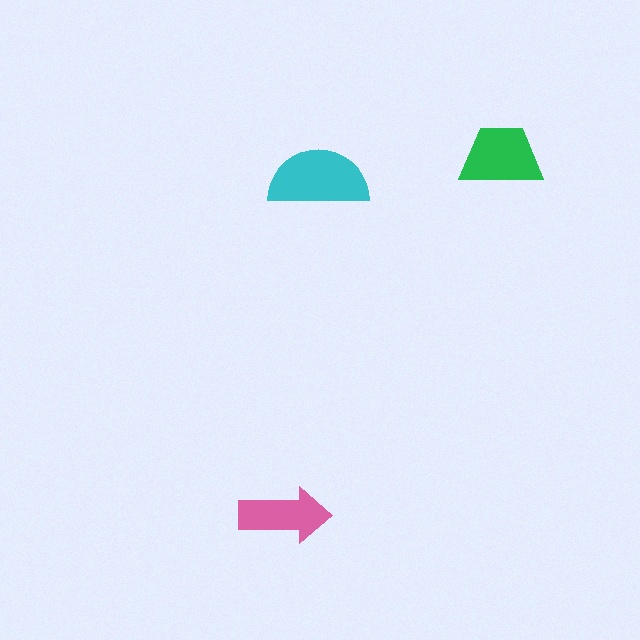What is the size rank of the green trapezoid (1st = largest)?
2nd.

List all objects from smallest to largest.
The pink arrow, the green trapezoid, the cyan semicircle.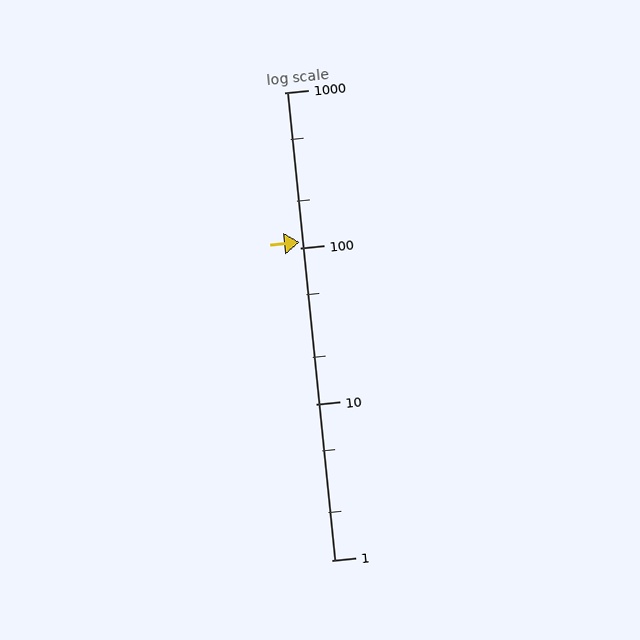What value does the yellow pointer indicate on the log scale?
The pointer indicates approximately 110.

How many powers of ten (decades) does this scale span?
The scale spans 3 decades, from 1 to 1000.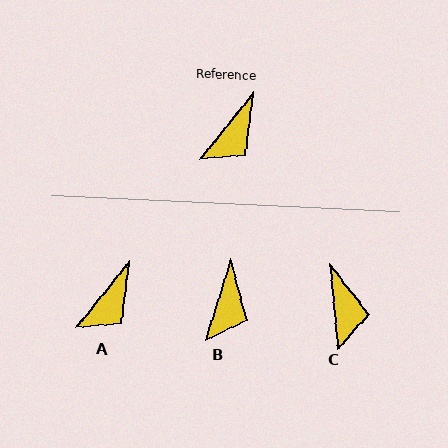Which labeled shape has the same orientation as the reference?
A.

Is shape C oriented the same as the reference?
No, it is off by about 45 degrees.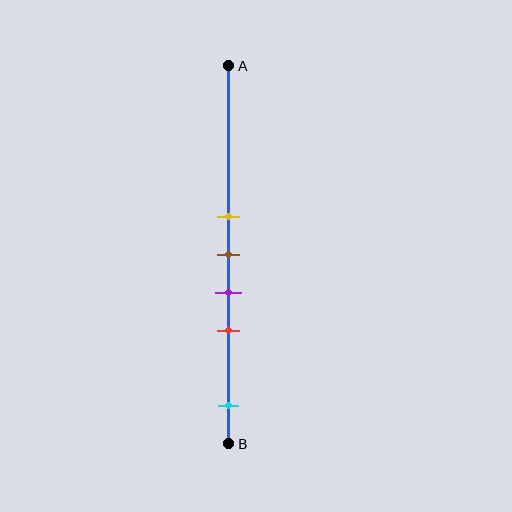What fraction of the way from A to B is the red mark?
The red mark is approximately 70% (0.7) of the way from A to B.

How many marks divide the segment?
There are 5 marks dividing the segment.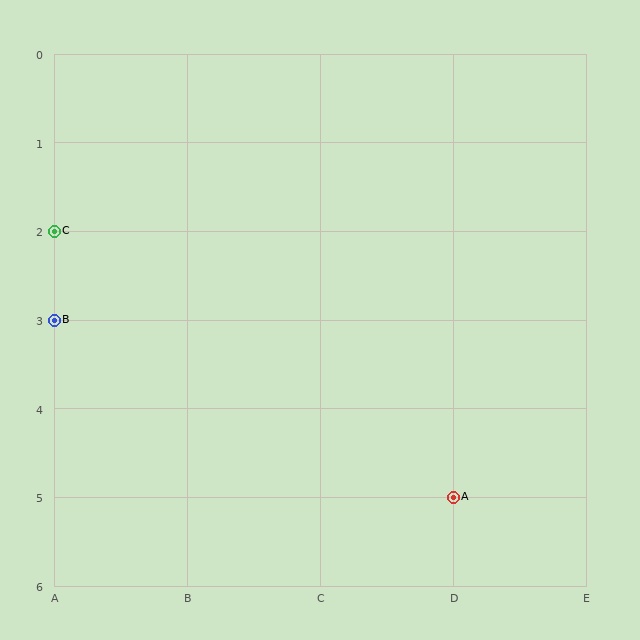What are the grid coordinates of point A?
Point A is at grid coordinates (D, 5).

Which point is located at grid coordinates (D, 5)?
Point A is at (D, 5).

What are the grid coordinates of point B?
Point B is at grid coordinates (A, 3).